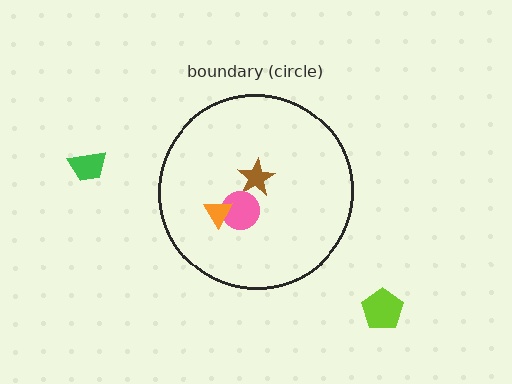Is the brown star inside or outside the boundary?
Inside.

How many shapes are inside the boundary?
3 inside, 2 outside.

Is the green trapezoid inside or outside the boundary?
Outside.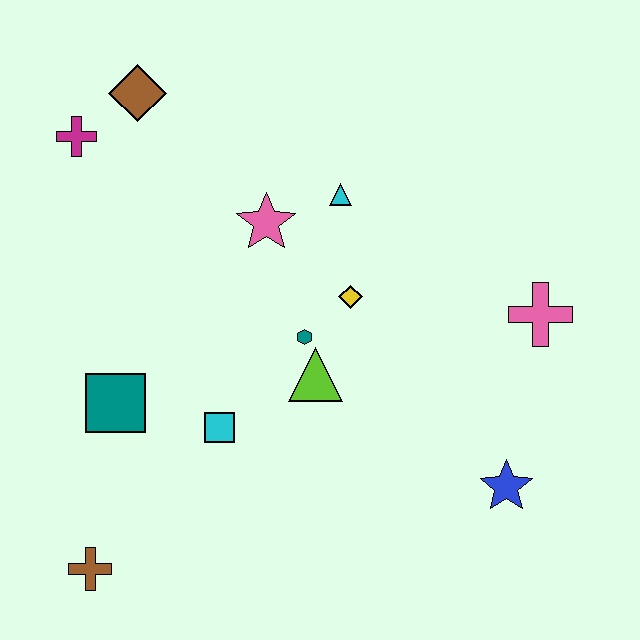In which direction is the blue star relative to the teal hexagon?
The blue star is to the right of the teal hexagon.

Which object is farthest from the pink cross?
The brown cross is farthest from the pink cross.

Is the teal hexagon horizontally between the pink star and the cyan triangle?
Yes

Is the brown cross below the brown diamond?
Yes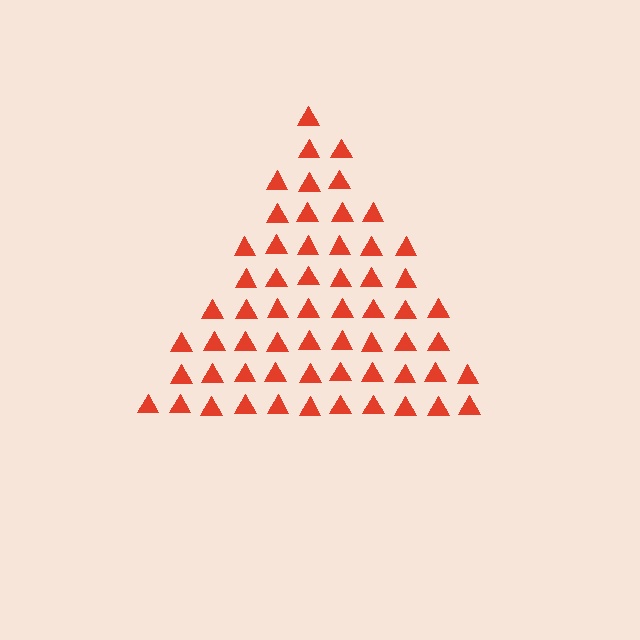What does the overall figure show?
The overall figure shows a triangle.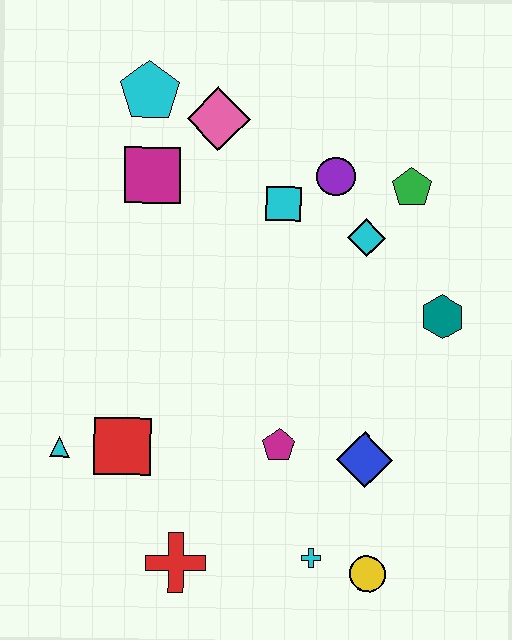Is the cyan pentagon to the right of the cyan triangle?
Yes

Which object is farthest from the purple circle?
The red cross is farthest from the purple circle.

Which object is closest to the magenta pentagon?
The blue diamond is closest to the magenta pentagon.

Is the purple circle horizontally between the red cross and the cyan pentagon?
No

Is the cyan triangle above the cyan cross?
Yes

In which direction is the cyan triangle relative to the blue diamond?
The cyan triangle is to the left of the blue diamond.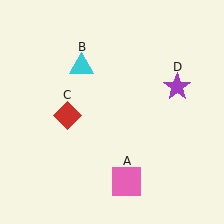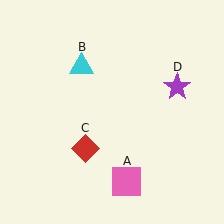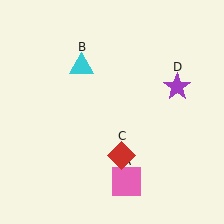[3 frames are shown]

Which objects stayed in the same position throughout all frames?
Pink square (object A) and cyan triangle (object B) and purple star (object D) remained stationary.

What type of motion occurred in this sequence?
The red diamond (object C) rotated counterclockwise around the center of the scene.